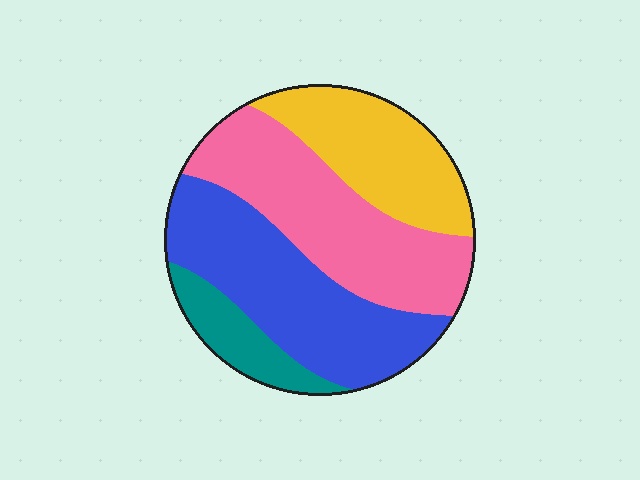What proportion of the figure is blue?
Blue takes up between a quarter and a half of the figure.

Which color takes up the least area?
Teal, at roughly 10%.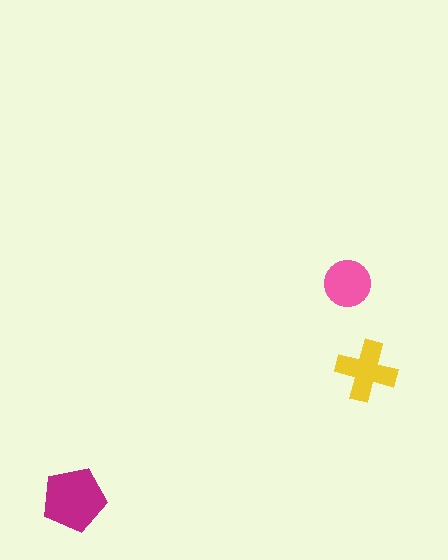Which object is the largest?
The magenta pentagon.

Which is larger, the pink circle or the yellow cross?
The yellow cross.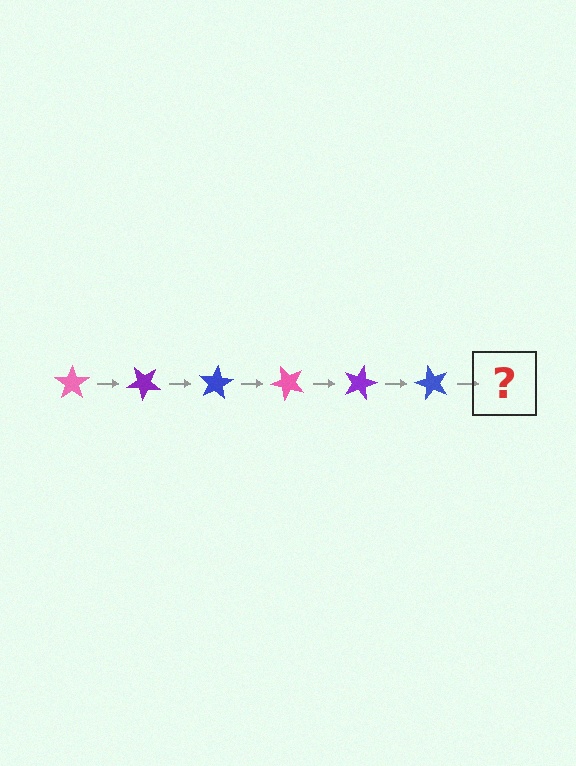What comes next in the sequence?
The next element should be a pink star, rotated 240 degrees from the start.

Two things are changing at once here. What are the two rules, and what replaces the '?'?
The two rules are that it rotates 40 degrees each step and the color cycles through pink, purple, and blue. The '?' should be a pink star, rotated 240 degrees from the start.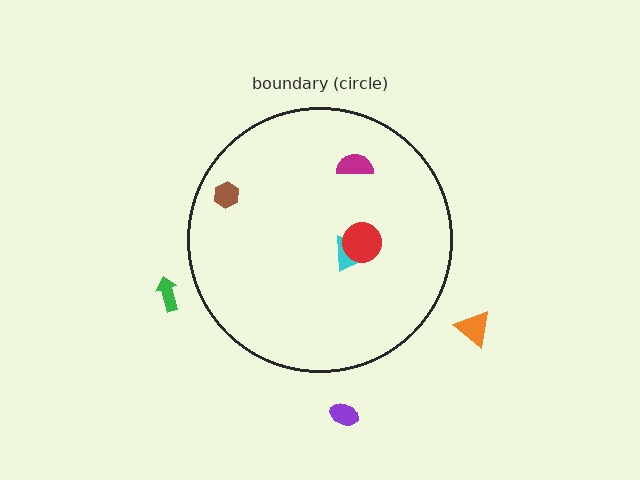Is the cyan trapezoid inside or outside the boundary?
Inside.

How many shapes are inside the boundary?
4 inside, 3 outside.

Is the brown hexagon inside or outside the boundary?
Inside.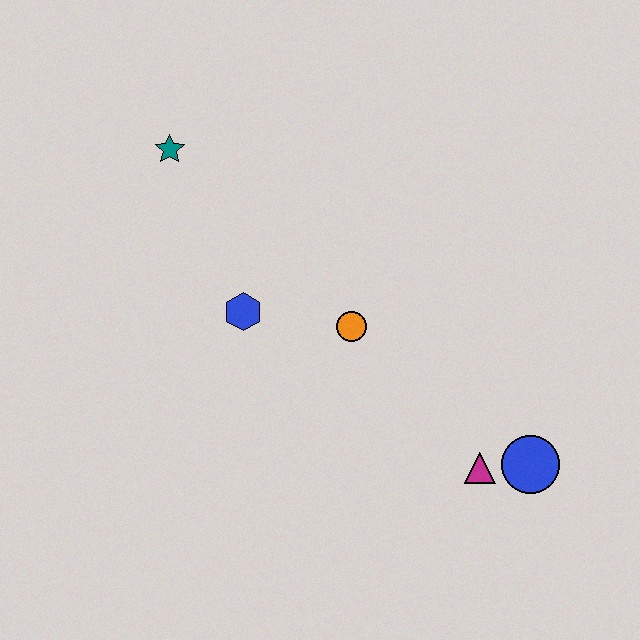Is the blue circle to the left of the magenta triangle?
No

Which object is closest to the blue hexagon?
The orange circle is closest to the blue hexagon.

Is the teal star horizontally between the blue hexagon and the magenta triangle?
No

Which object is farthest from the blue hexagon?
The blue circle is farthest from the blue hexagon.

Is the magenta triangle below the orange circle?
Yes